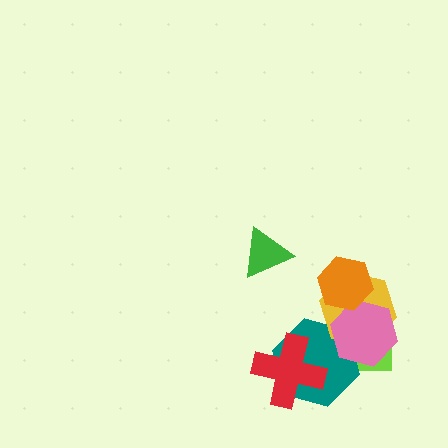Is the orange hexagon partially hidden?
No, no other shape covers it.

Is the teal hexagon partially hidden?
Yes, it is partially covered by another shape.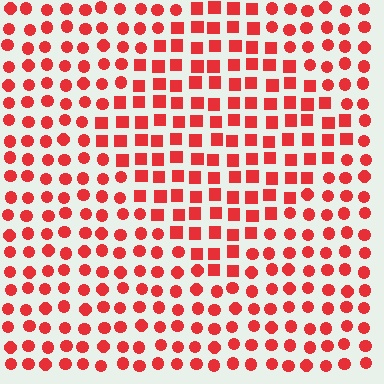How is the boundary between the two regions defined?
The boundary is defined by a change in element shape: squares inside vs. circles outside. All elements share the same color and spacing.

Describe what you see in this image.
The image is filled with small red elements arranged in a uniform grid. A diamond-shaped region contains squares, while the surrounding area contains circles. The boundary is defined purely by the change in element shape.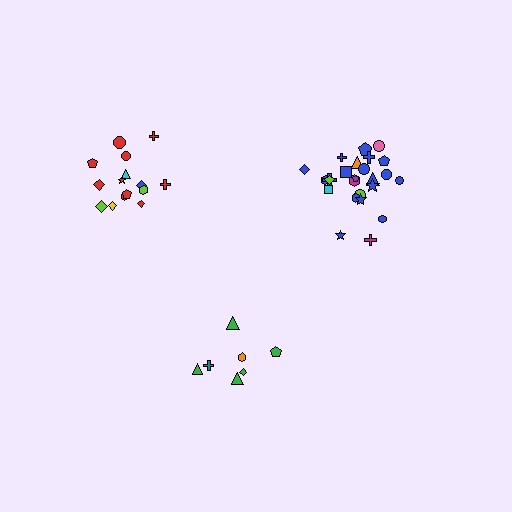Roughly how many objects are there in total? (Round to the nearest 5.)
Roughly 45 objects in total.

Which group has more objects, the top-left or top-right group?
The top-right group.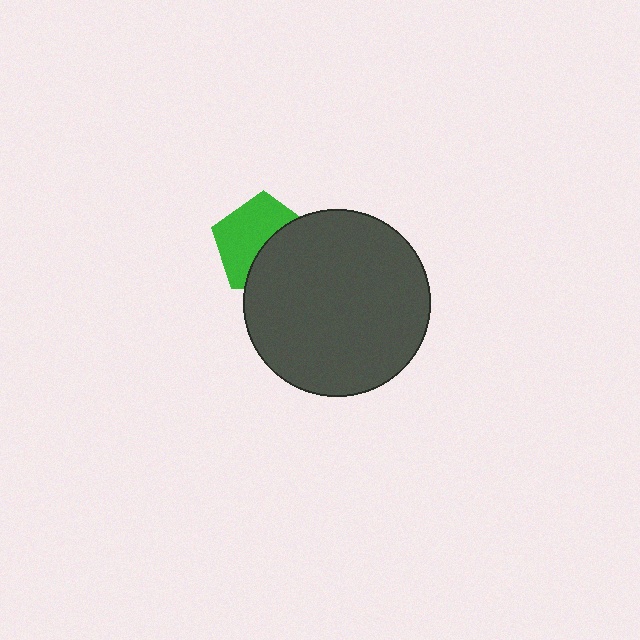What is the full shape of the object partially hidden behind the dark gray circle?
The partially hidden object is a green pentagon.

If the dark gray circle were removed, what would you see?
You would see the complete green pentagon.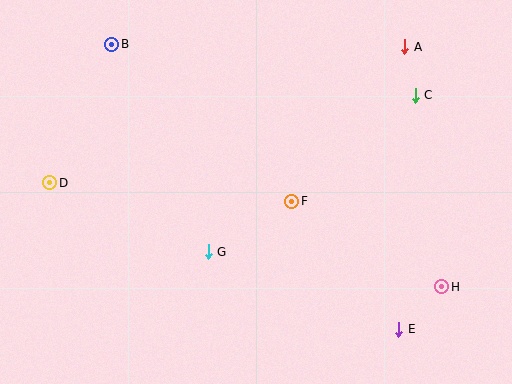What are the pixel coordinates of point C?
Point C is at (415, 95).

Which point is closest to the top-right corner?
Point A is closest to the top-right corner.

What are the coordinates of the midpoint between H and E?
The midpoint between H and E is at (420, 308).